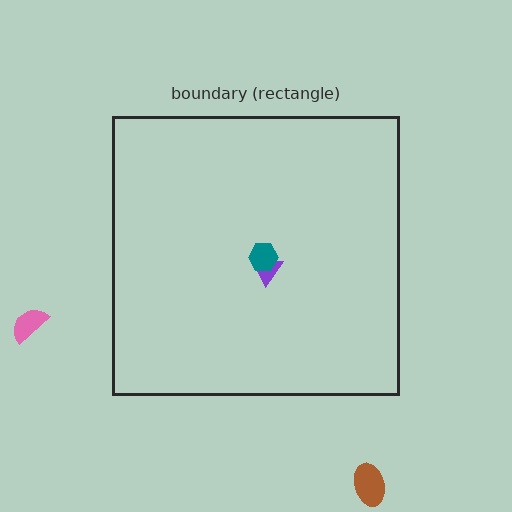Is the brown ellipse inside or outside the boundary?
Outside.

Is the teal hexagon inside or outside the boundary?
Inside.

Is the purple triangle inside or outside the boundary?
Inside.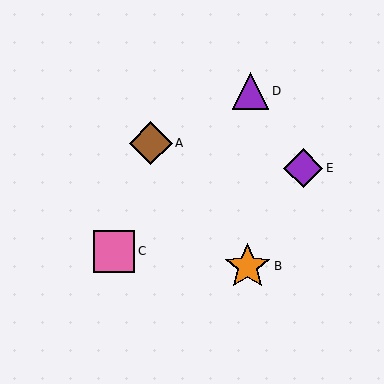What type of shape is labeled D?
Shape D is a purple triangle.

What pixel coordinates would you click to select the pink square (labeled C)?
Click at (114, 251) to select the pink square C.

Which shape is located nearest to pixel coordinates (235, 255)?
The orange star (labeled B) at (247, 266) is nearest to that location.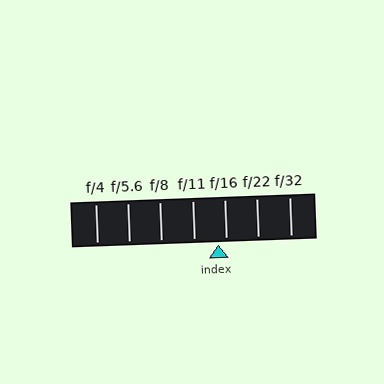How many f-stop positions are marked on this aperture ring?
There are 7 f-stop positions marked.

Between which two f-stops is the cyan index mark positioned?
The index mark is between f/11 and f/16.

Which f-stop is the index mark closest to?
The index mark is closest to f/16.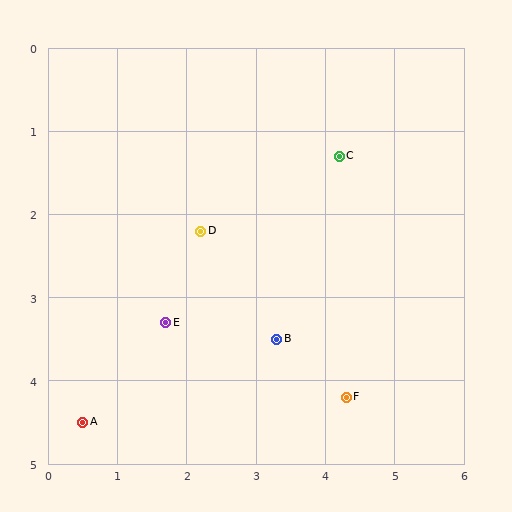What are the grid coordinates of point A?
Point A is at approximately (0.5, 4.5).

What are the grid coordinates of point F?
Point F is at approximately (4.3, 4.2).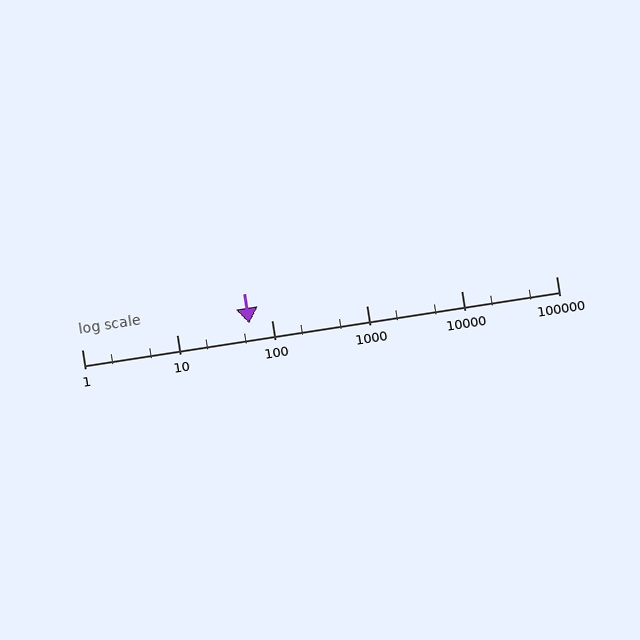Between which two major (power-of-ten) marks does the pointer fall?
The pointer is between 10 and 100.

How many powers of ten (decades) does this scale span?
The scale spans 5 decades, from 1 to 100000.